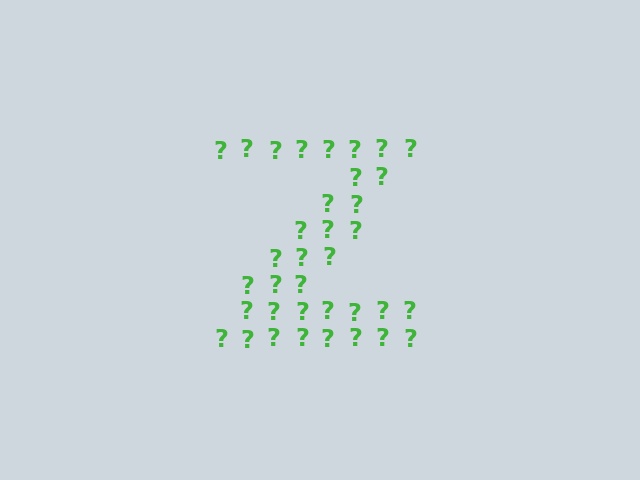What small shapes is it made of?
It is made of small question marks.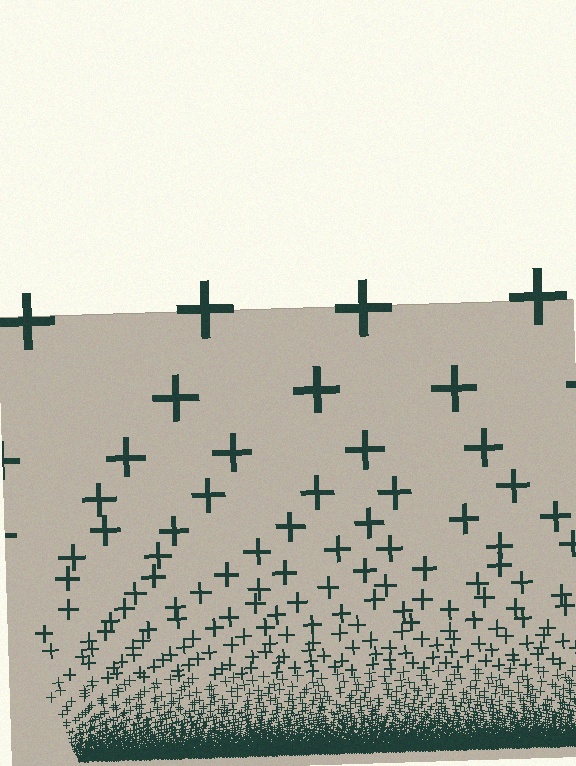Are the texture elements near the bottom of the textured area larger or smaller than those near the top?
Smaller. The gradient is inverted — elements near the bottom are smaller and denser.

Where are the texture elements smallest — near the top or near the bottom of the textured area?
Near the bottom.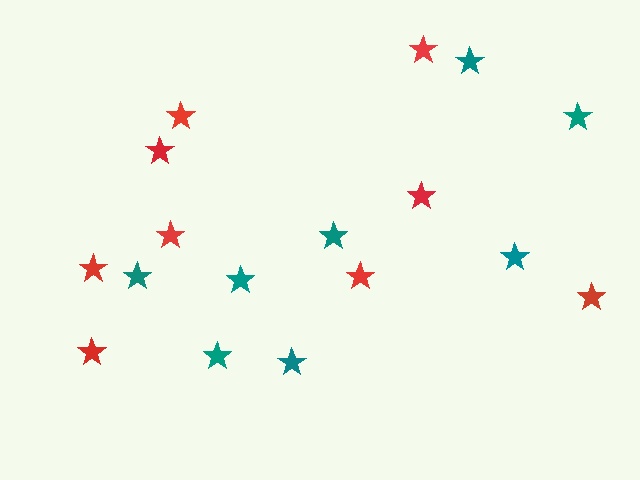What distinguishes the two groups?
There are 2 groups: one group of red stars (9) and one group of teal stars (8).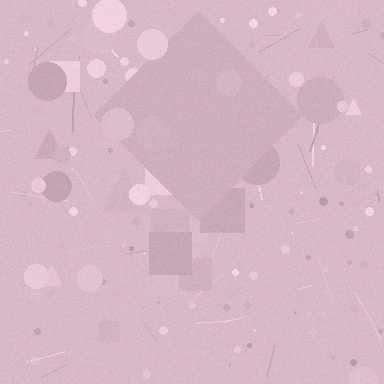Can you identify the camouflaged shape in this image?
The camouflaged shape is a diamond.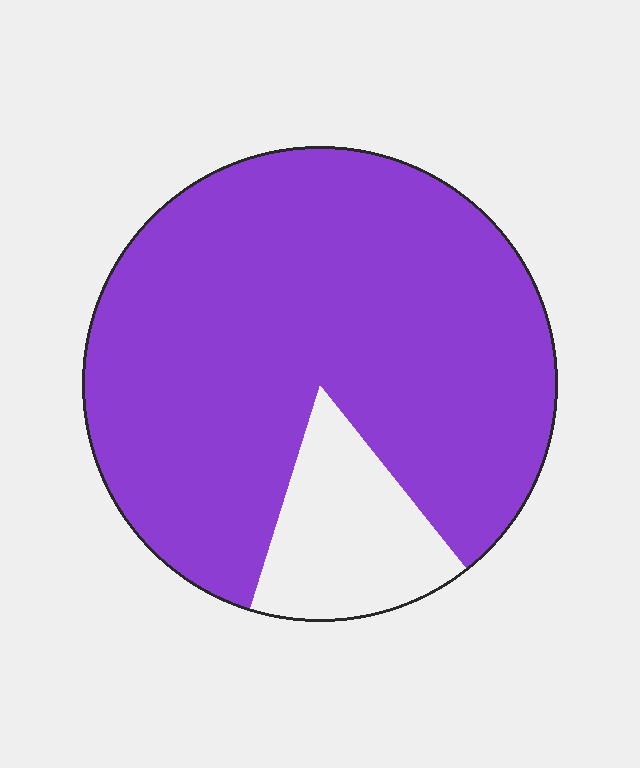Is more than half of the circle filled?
Yes.